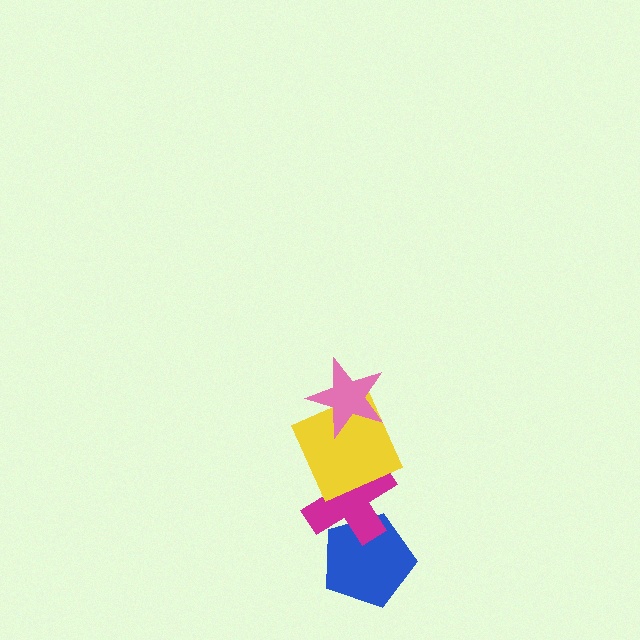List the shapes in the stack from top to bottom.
From top to bottom: the pink star, the yellow square, the magenta cross, the blue pentagon.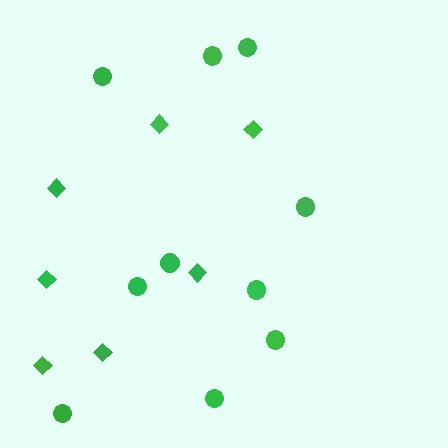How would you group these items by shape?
There are 2 groups: one group of circles (10) and one group of diamonds (7).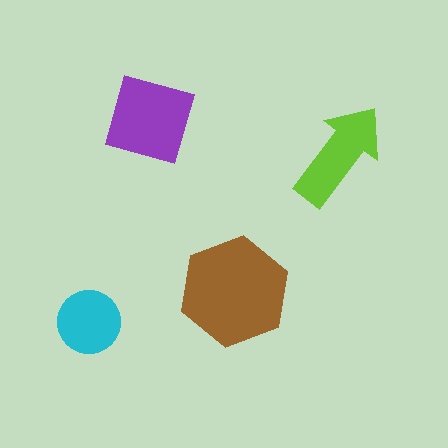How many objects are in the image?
There are 4 objects in the image.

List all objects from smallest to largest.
The cyan circle, the lime arrow, the purple square, the brown hexagon.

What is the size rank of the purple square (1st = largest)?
2nd.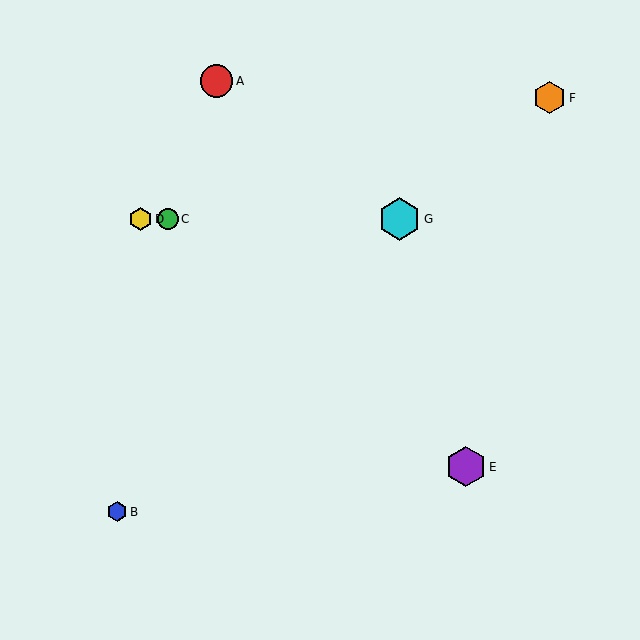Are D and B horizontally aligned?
No, D is at y≈219 and B is at y≈512.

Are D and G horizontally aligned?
Yes, both are at y≈219.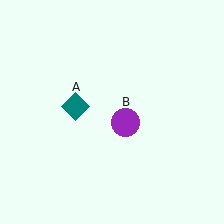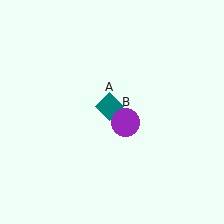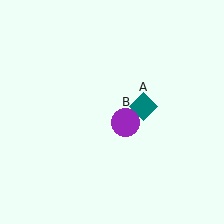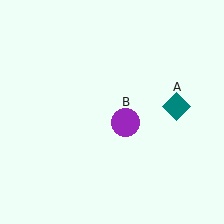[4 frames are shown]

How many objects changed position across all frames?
1 object changed position: teal diamond (object A).